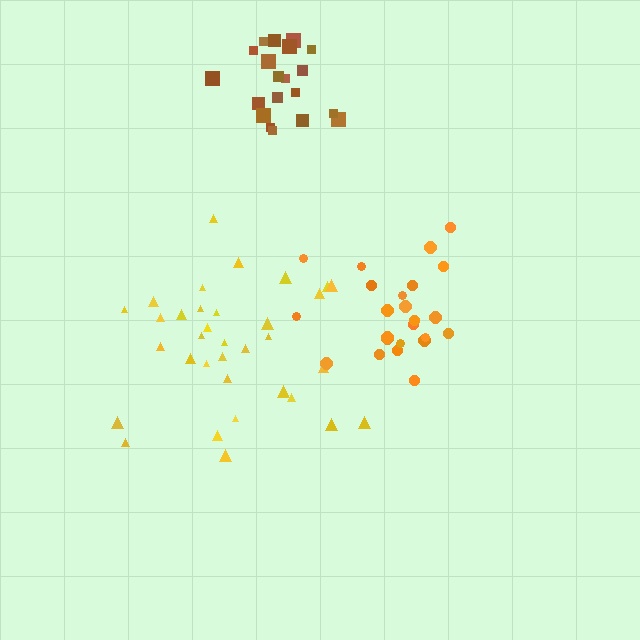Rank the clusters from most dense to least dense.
brown, orange, yellow.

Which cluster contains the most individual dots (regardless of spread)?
Yellow (34).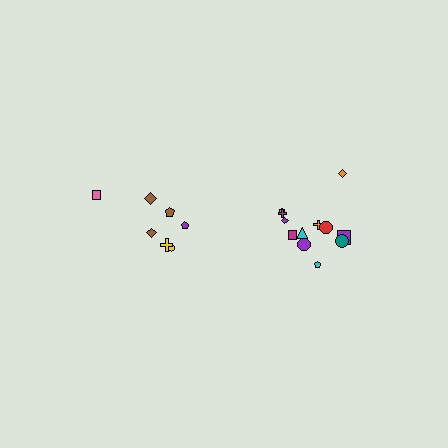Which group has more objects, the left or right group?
The right group.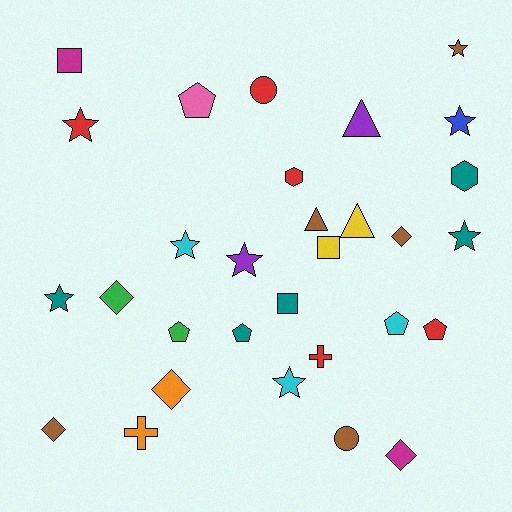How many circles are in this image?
There are 2 circles.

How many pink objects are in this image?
There is 1 pink object.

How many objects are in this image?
There are 30 objects.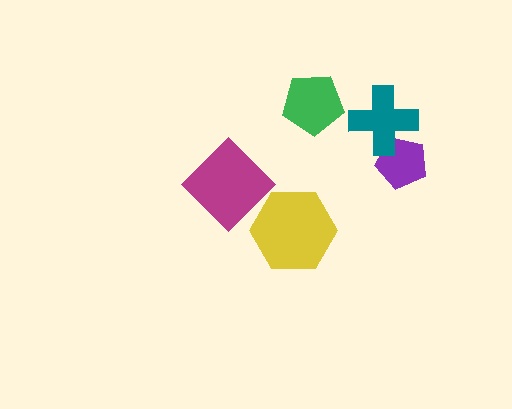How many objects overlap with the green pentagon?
0 objects overlap with the green pentagon.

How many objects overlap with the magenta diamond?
1 object overlaps with the magenta diamond.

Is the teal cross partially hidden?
No, no other shape covers it.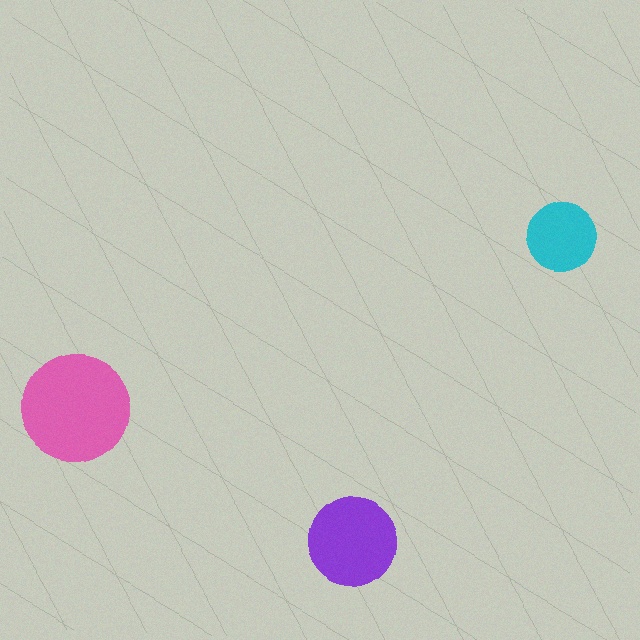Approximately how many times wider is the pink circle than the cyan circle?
About 1.5 times wider.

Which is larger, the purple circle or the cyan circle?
The purple one.